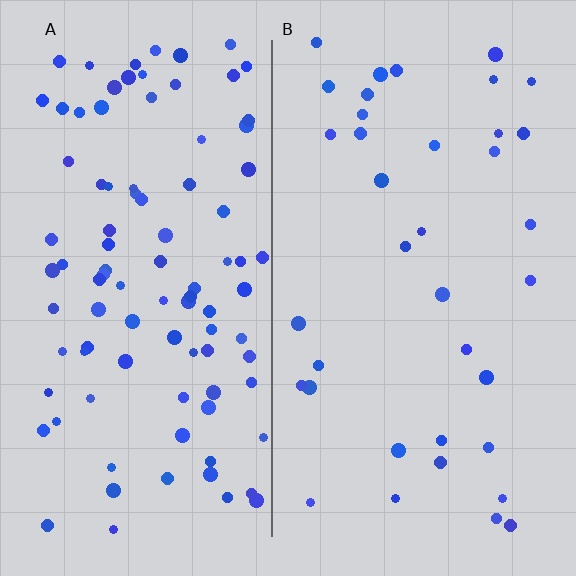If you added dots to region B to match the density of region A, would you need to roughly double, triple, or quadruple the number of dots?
Approximately triple.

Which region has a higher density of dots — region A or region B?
A (the left).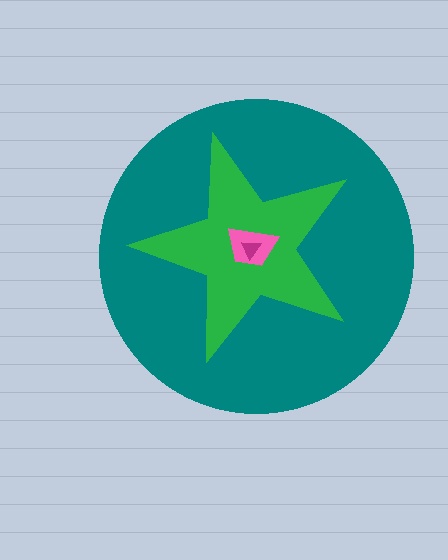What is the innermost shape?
The magenta triangle.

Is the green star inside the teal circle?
Yes.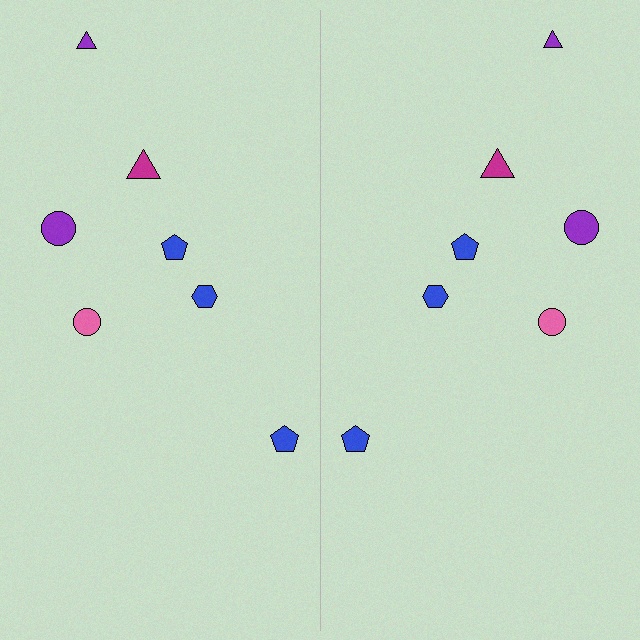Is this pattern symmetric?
Yes, this pattern has bilateral (reflection) symmetry.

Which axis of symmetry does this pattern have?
The pattern has a vertical axis of symmetry running through the center of the image.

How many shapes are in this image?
There are 14 shapes in this image.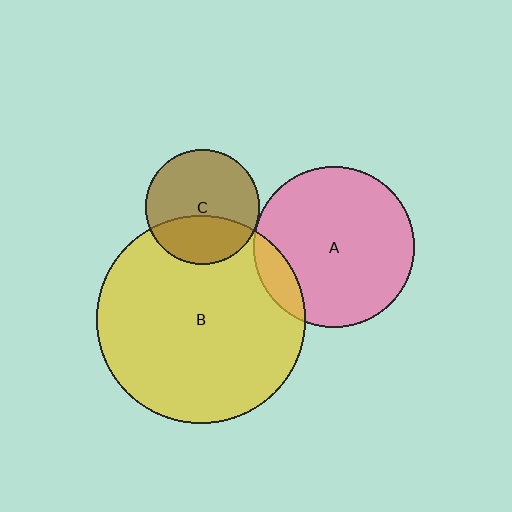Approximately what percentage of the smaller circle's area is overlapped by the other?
Approximately 5%.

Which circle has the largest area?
Circle B (yellow).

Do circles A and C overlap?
Yes.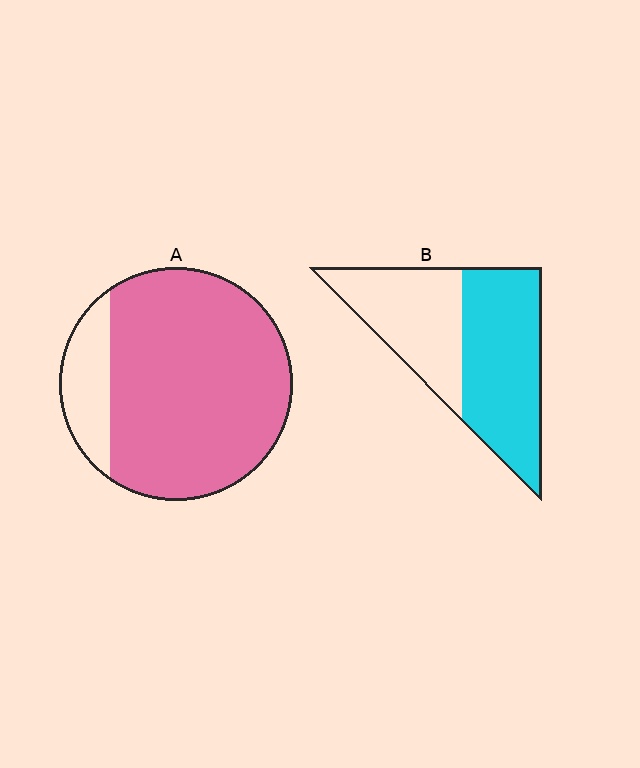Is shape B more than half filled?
Yes.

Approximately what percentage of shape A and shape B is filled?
A is approximately 85% and B is approximately 55%.